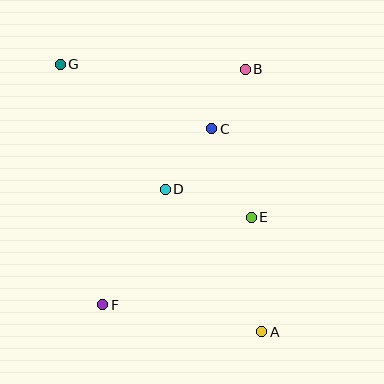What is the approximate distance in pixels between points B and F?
The distance between B and F is approximately 275 pixels.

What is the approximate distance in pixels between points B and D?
The distance between B and D is approximately 144 pixels.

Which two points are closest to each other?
Points B and C are closest to each other.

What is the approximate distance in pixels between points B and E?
The distance between B and E is approximately 148 pixels.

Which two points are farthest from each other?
Points A and G are farthest from each other.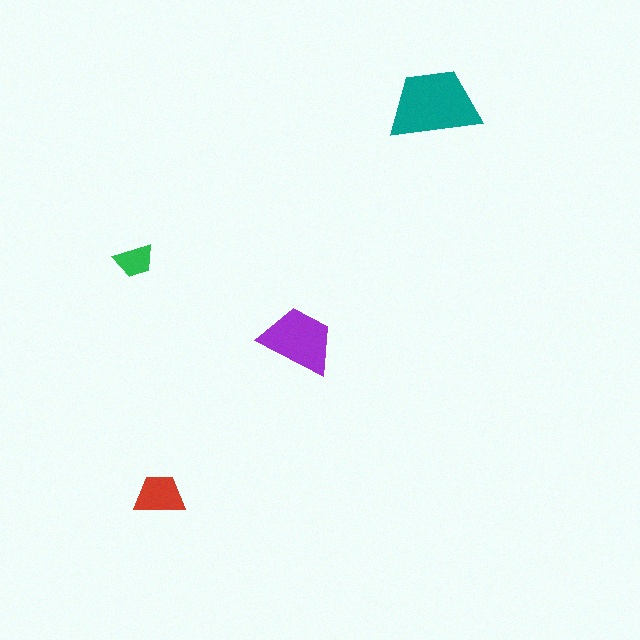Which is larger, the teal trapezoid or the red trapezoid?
The teal one.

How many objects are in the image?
There are 4 objects in the image.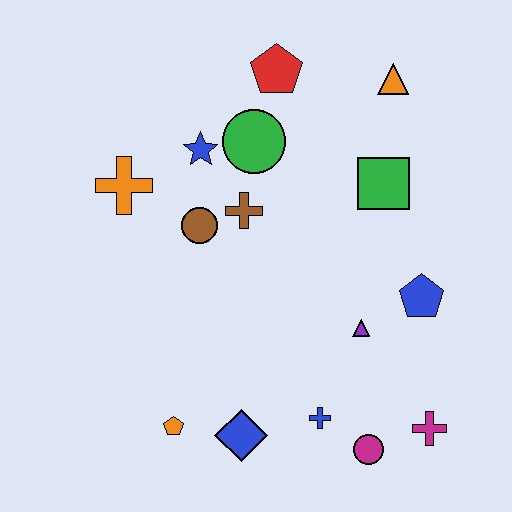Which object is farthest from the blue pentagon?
The orange cross is farthest from the blue pentagon.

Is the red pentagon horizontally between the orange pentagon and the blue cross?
Yes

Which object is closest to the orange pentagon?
The blue diamond is closest to the orange pentagon.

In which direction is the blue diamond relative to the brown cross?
The blue diamond is below the brown cross.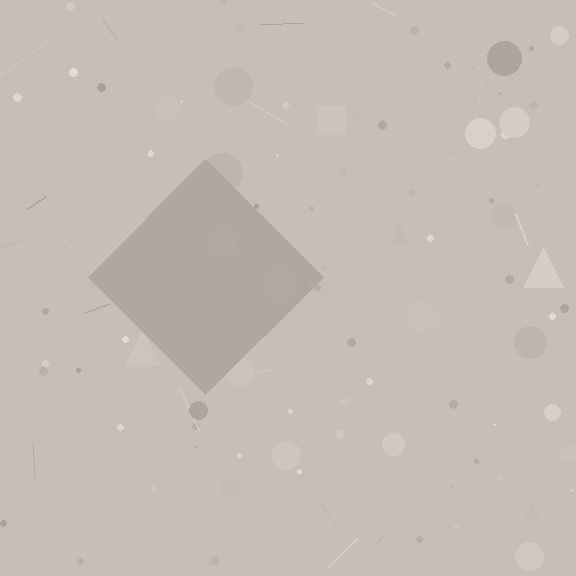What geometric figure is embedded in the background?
A diamond is embedded in the background.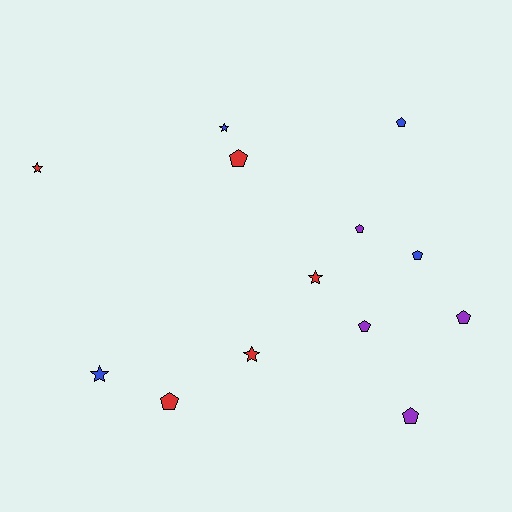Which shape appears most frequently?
Pentagon, with 8 objects.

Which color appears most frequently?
Red, with 5 objects.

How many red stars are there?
There are 3 red stars.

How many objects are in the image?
There are 13 objects.